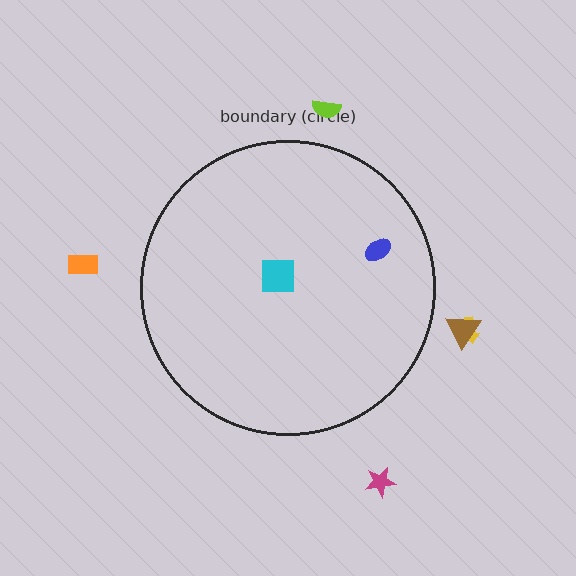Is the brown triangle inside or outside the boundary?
Outside.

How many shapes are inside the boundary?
2 inside, 5 outside.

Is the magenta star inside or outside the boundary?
Outside.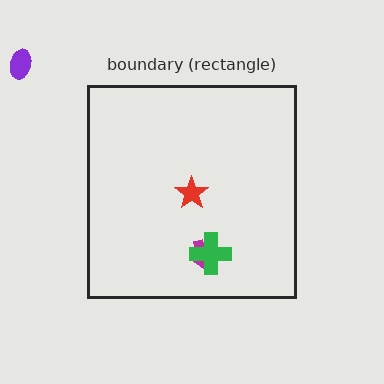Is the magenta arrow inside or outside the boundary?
Inside.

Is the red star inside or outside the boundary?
Inside.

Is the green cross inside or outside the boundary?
Inside.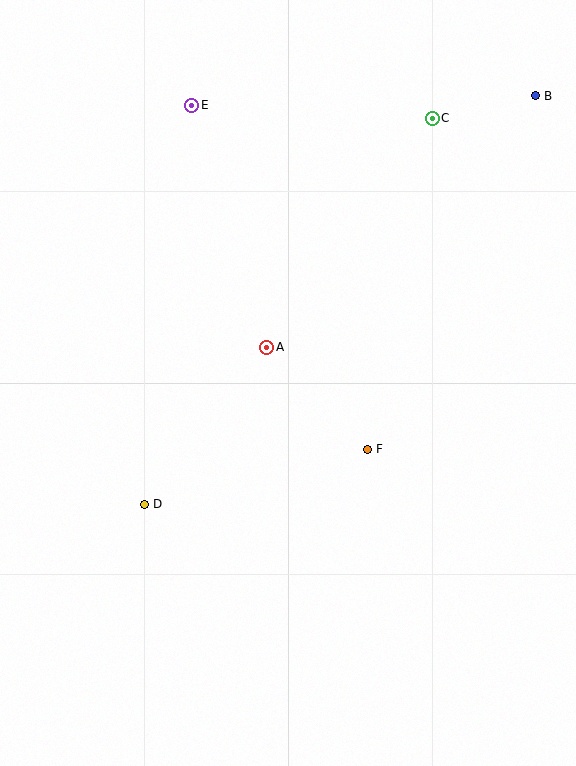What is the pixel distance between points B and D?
The distance between B and D is 565 pixels.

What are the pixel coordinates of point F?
Point F is at (367, 449).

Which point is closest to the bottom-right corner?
Point F is closest to the bottom-right corner.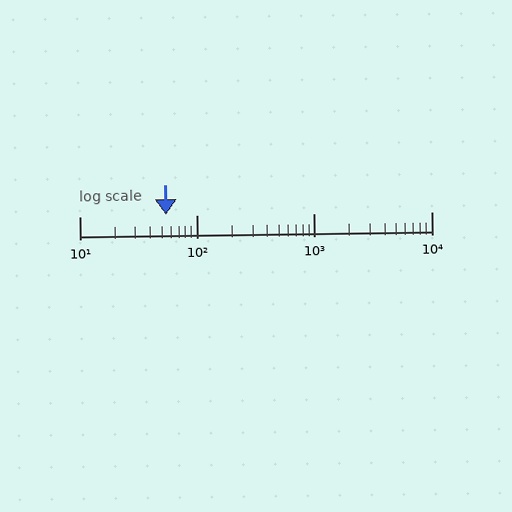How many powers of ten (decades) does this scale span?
The scale spans 3 decades, from 10 to 10000.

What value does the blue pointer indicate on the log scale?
The pointer indicates approximately 55.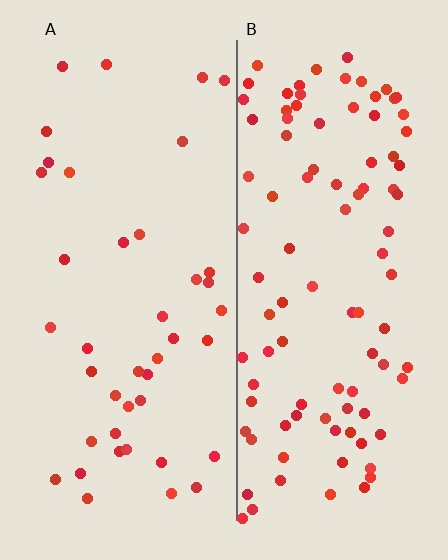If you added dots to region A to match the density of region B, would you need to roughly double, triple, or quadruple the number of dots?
Approximately double.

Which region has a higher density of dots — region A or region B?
B (the right).